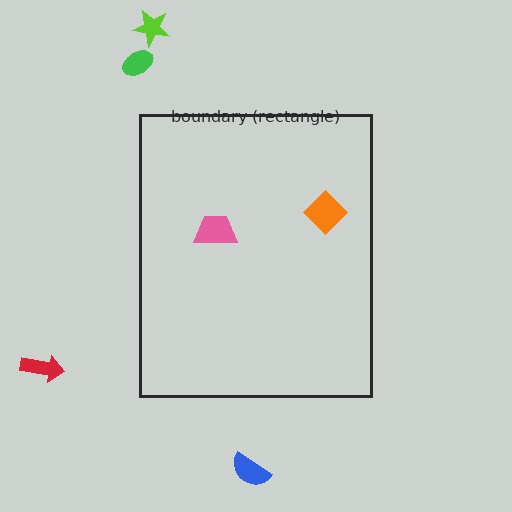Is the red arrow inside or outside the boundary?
Outside.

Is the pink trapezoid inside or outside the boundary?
Inside.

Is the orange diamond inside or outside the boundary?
Inside.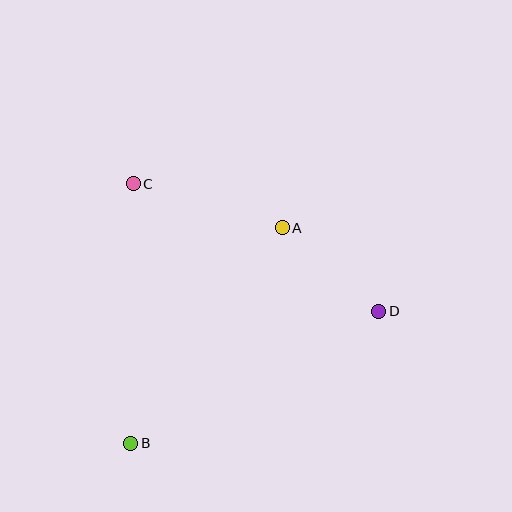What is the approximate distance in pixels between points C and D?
The distance between C and D is approximately 277 pixels.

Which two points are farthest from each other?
Points B and D are farthest from each other.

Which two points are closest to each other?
Points A and D are closest to each other.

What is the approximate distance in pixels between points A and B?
The distance between A and B is approximately 263 pixels.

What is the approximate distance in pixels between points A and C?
The distance between A and C is approximately 155 pixels.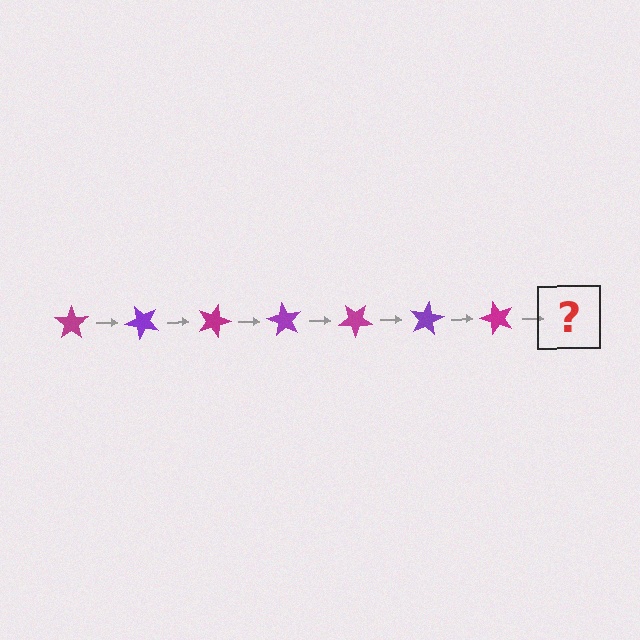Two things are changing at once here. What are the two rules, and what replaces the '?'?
The two rules are that it rotates 45 degrees each step and the color cycles through magenta and purple. The '?' should be a purple star, rotated 315 degrees from the start.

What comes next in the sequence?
The next element should be a purple star, rotated 315 degrees from the start.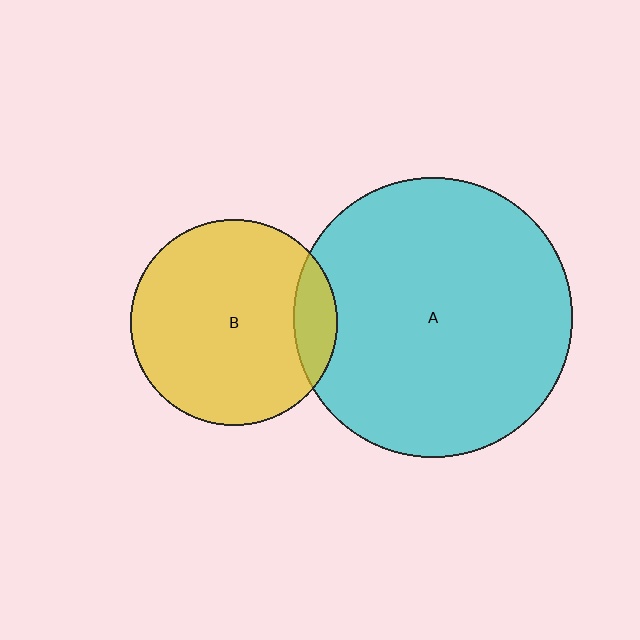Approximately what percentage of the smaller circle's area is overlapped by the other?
Approximately 10%.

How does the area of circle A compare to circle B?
Approximately 1.8 times.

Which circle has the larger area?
Circle A (cyan).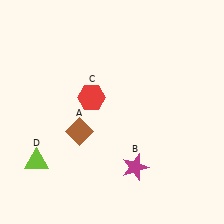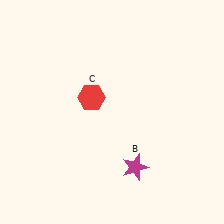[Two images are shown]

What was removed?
The lime triangle (D), the brown diamond (A) were removed in Image 2.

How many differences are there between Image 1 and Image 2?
There are 2 differences between the two images.